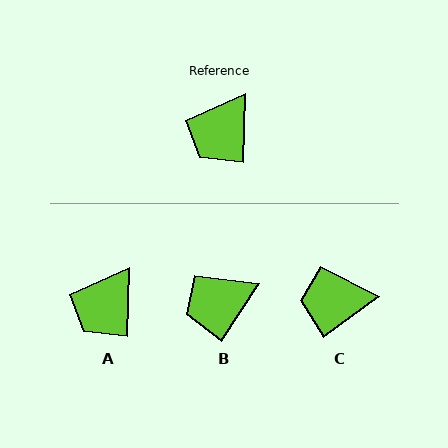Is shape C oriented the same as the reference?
No, it is off by about 52 degrees.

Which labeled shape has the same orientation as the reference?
A.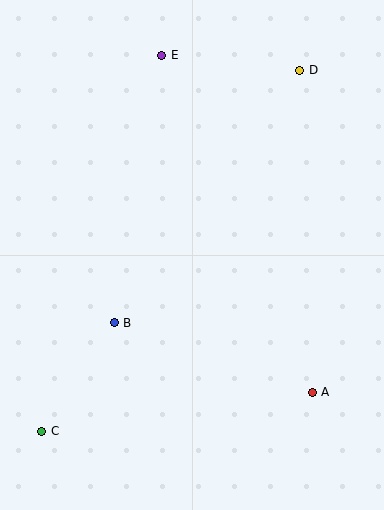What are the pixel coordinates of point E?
Point E is at (162, 55).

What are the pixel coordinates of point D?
Point D is at (300, 70).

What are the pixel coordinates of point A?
Point A is at (312, 392).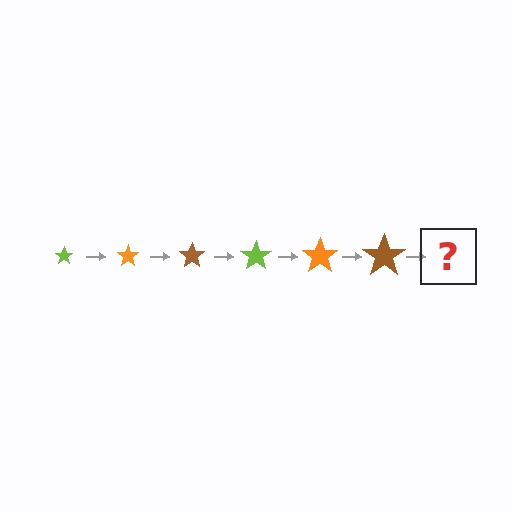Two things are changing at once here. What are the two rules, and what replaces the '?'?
The two rules are that the star grows larger each step and the color cycles through lime, orange, and brown. The '?' should be a lime star, larger than the previous one.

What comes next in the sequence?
The next element should be a lime star, larger than the previous one.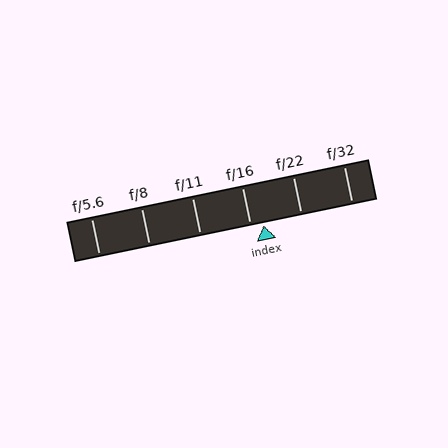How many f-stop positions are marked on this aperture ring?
There are 6 f-stop positions marked.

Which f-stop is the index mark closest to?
The index mark is closest to f/16.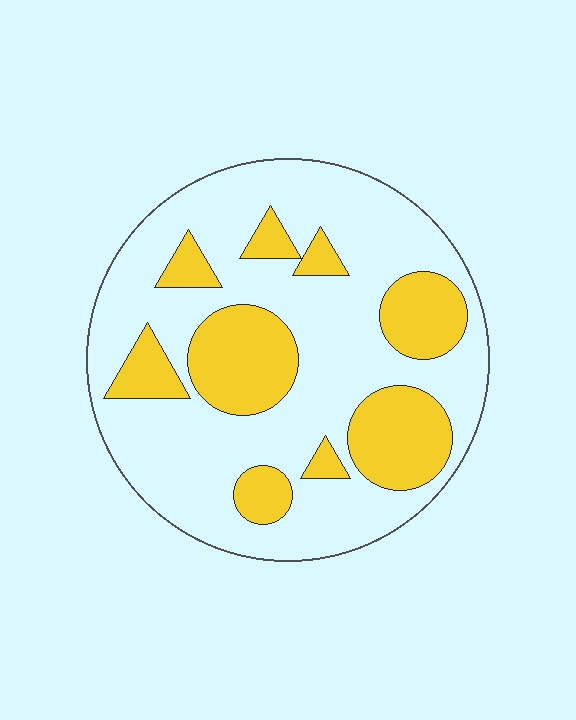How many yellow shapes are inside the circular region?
9.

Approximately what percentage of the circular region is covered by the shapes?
Approximately 30%.